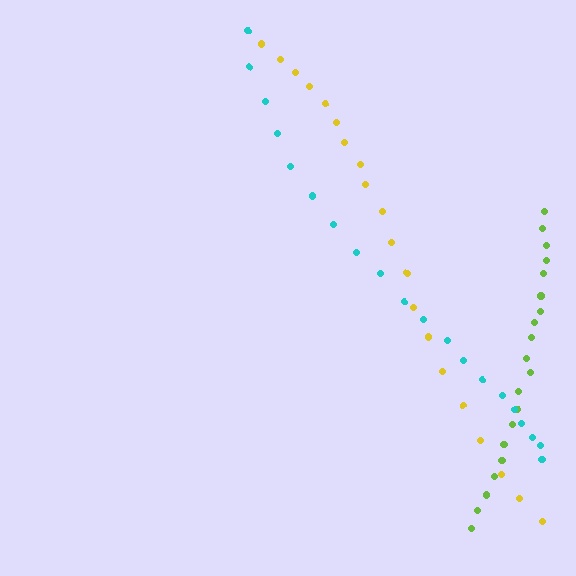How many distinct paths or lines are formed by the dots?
There are 3 distinct paths.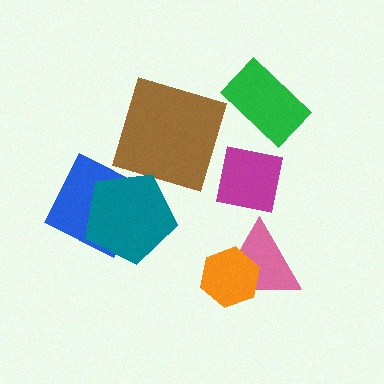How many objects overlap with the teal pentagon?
1 object overlaps with the teal pentagon.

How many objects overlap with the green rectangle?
0 objects overlap with the green rectangle.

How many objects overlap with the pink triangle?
1 object overlaps with the pink triangle.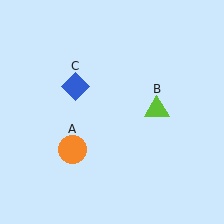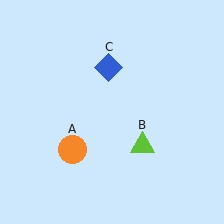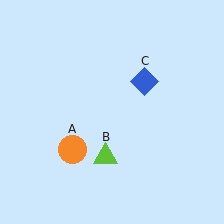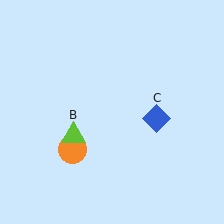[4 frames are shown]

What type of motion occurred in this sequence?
The lime triangle (object B), blue diamond (object C) rotated clockwise around the center of the scene.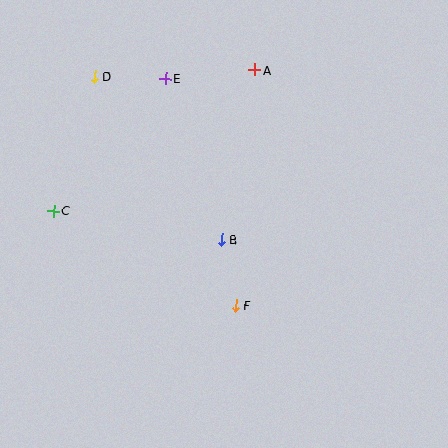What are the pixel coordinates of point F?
Point F is at (236, 305).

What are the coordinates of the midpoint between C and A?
The midpoint between C and A is at (154, 140).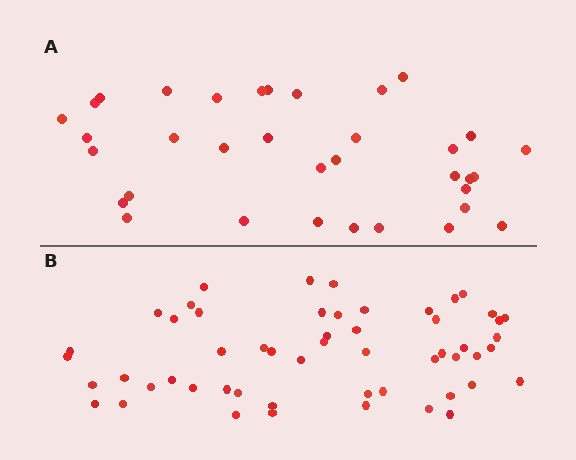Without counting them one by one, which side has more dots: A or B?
Region B (the bottom region) has more dots.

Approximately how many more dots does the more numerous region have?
Region B has approximately 20 more dots than region A.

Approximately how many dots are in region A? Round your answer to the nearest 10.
About 40 dots. (The exact count is 35, which rounds to 40.)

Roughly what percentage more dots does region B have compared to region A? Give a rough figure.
About 55% more.